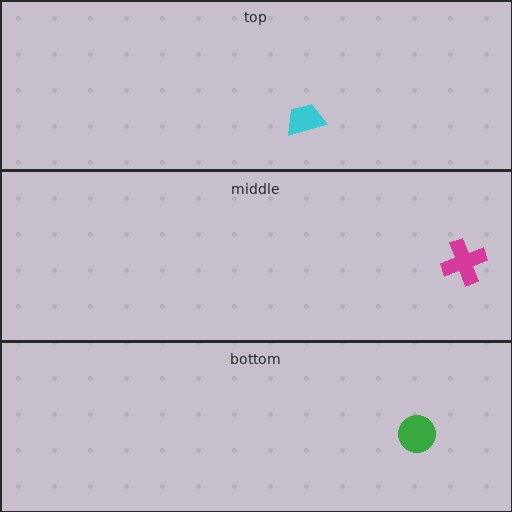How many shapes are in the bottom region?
1.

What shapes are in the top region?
The cyan trapezoid.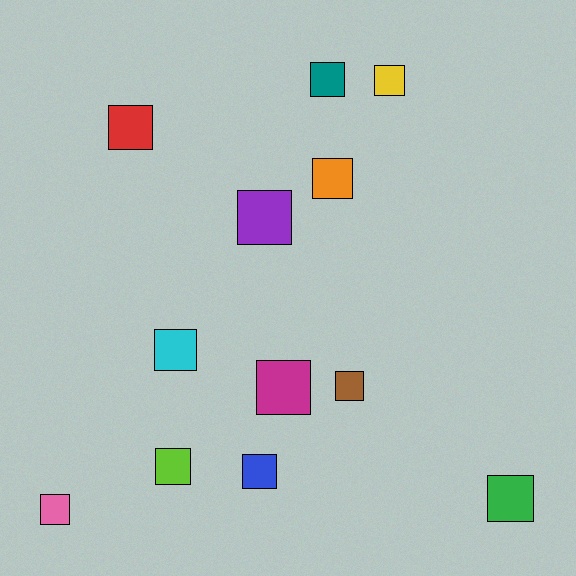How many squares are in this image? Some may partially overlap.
There are 12 squares.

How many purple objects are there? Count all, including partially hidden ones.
There is 1 purple object.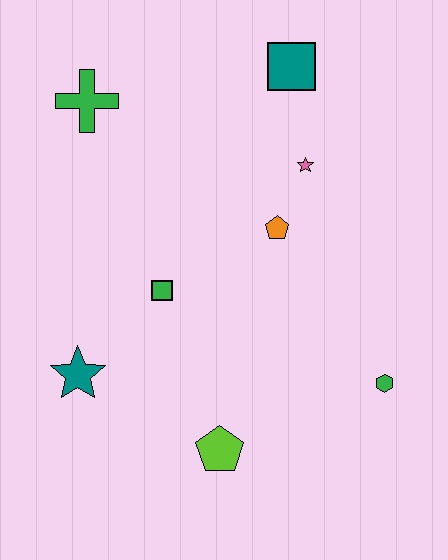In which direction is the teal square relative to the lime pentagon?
The teal square is above the lime pentagon.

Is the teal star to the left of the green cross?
Yes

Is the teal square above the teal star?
Yes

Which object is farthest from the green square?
The teal square is farthest from the green square.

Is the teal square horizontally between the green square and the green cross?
No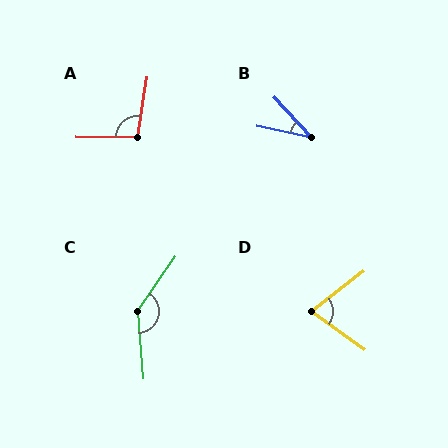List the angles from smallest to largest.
B (36°), D (74°), A (98°), C (141°).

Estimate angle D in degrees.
Approximately 74 degrees.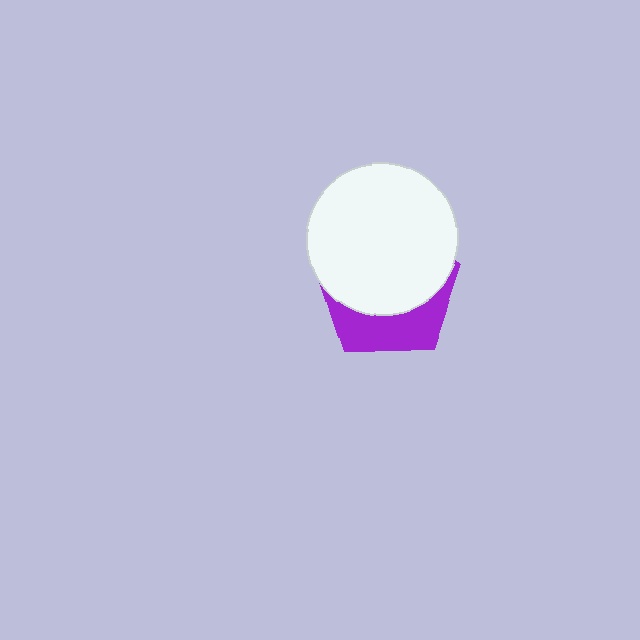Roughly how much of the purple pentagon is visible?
A small part of it is visible (roughly 35%).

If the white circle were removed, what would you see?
You would see the complete purple pentagon.